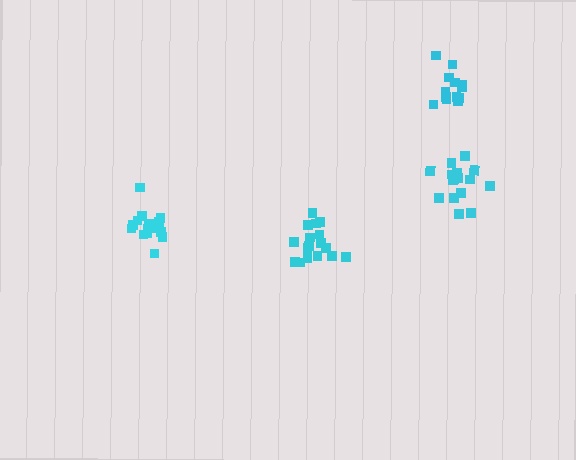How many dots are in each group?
Group 1: 18 dots, Group 2: 15 dots, Group 3: 17 dots, Group 4: 13 dots (63 total).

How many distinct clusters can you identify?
There are 4 distinct clusters.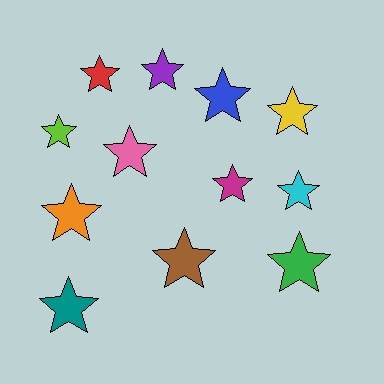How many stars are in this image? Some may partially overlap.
There are 12 stars.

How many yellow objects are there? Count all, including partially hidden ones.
There is 1 yellow object.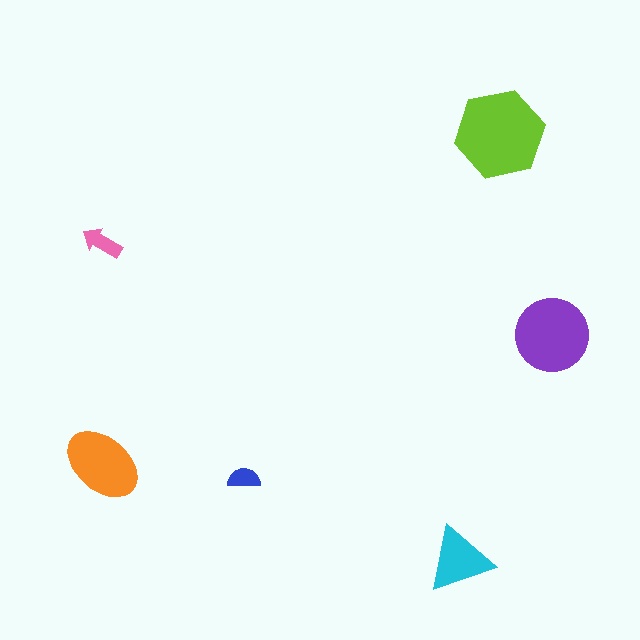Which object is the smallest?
The blue semicircle.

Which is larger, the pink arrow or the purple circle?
The purple circle.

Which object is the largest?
The lime hexagon.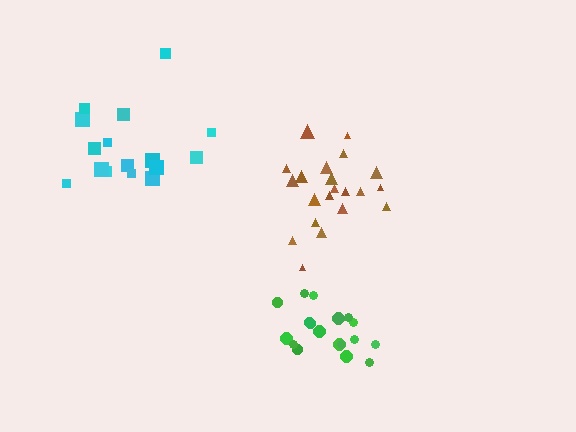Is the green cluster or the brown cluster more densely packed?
Green.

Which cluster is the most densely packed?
Green.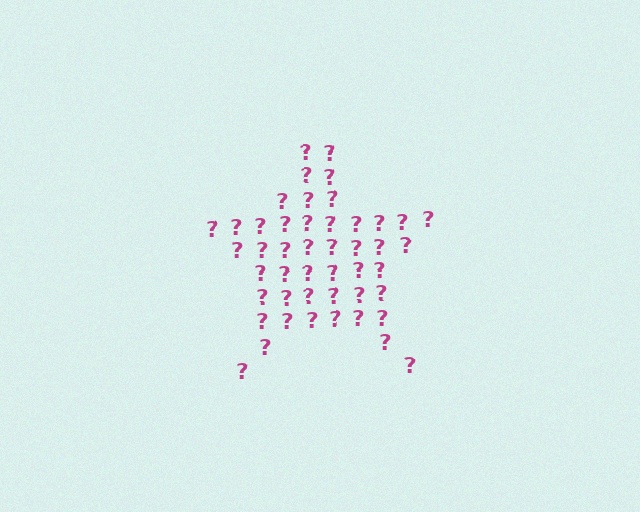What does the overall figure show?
The overall figure shows a star.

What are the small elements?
The small elements are question marks.